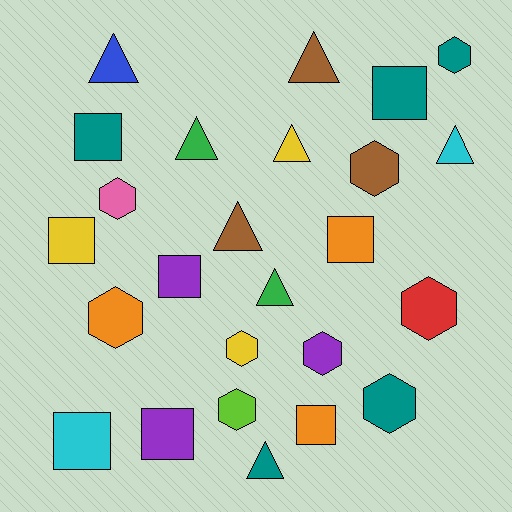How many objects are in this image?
There are 25 objects.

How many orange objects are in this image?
There are 3 orange objects.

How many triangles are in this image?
There are 8 triangles.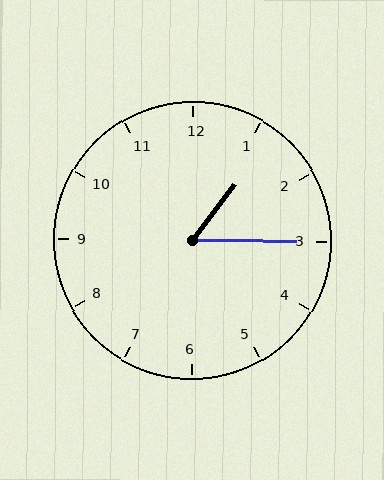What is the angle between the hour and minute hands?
Approximately 52 degrees.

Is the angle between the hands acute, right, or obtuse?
It is acute.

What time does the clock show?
1:15.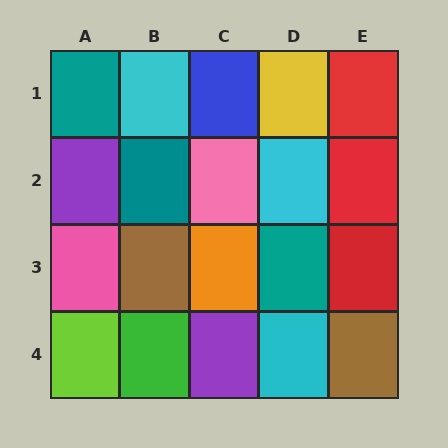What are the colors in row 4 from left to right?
Lime, green, purple, cyan, brown.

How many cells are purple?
2 cells are purple.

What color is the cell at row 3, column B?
Brown.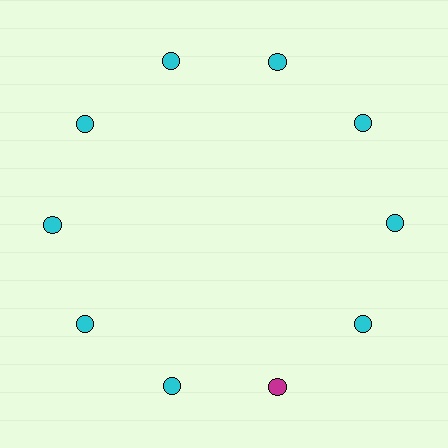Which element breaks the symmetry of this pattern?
The magenta circle at roughly the 5 o'clock position breaks the symmetry. All other shapes are cyan circles.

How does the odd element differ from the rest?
It has a different color: magenta instead of cyan.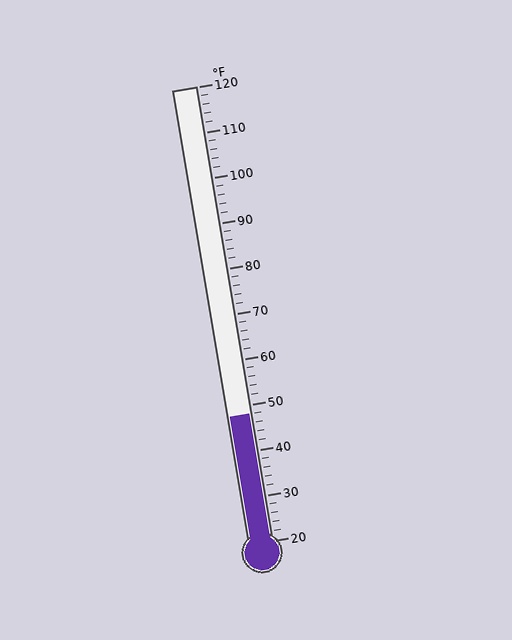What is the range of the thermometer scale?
The thermometer scale ranges from 20°F to 120°F.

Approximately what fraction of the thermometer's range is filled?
The thermometer is filled to approximately 30% of its range.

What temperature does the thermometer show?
The thermometer shows approximately 48°F.